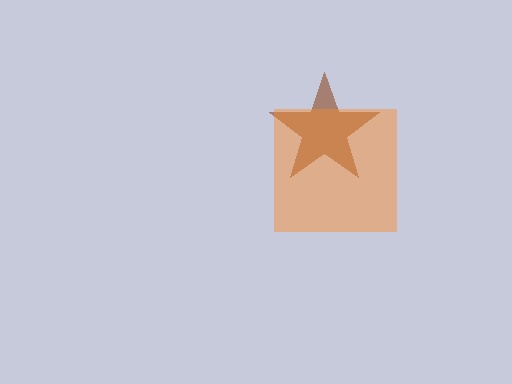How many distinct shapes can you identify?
There are 2 distinct shapes: a brown star, an orange square.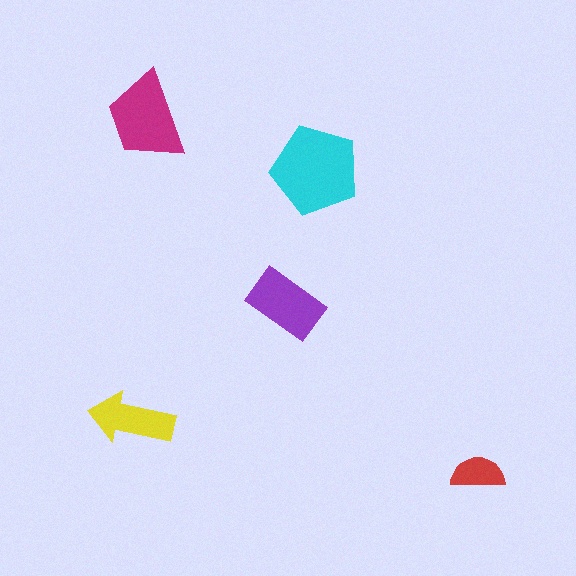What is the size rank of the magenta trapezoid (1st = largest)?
2nd.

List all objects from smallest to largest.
The red semicircle, the yellow arrow, the purple rectangle, the magenta trapezoid, the cyan pentagon.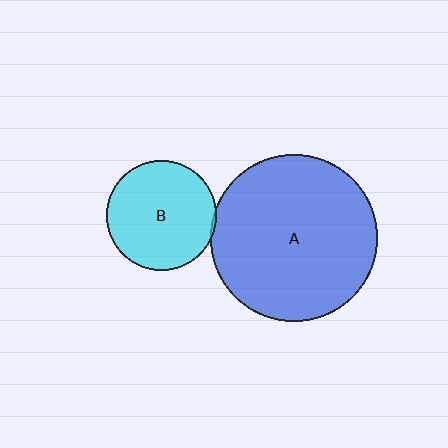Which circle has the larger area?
Circle A (blue).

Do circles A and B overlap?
Yes.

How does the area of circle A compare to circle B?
Approximately 2.3 times.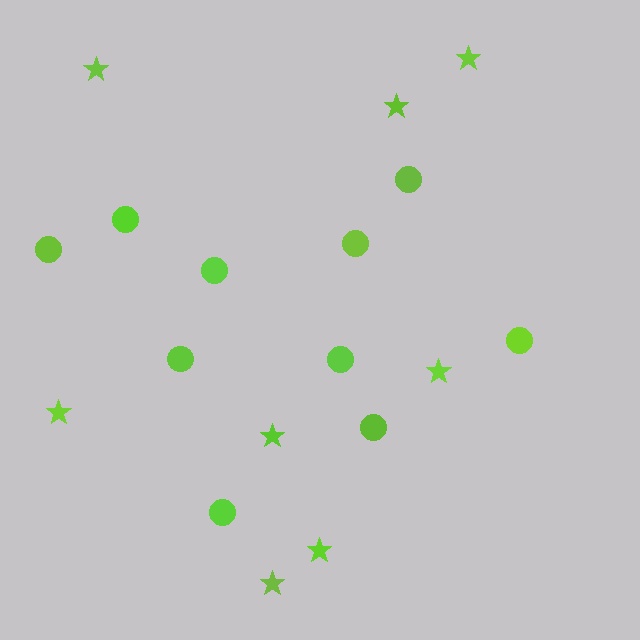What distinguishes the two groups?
There are 2 groups: one group of circles (10) and one group of stars (8).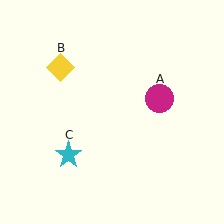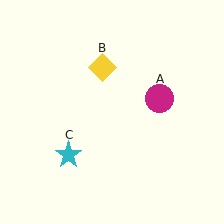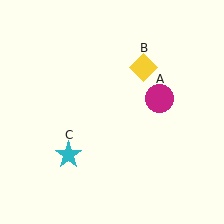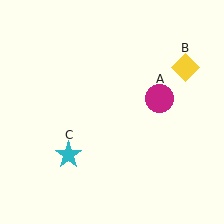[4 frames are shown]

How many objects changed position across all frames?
1 object changed position: yellow diamond (object B).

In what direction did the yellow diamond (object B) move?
The yellow diamond (object B) moved right.